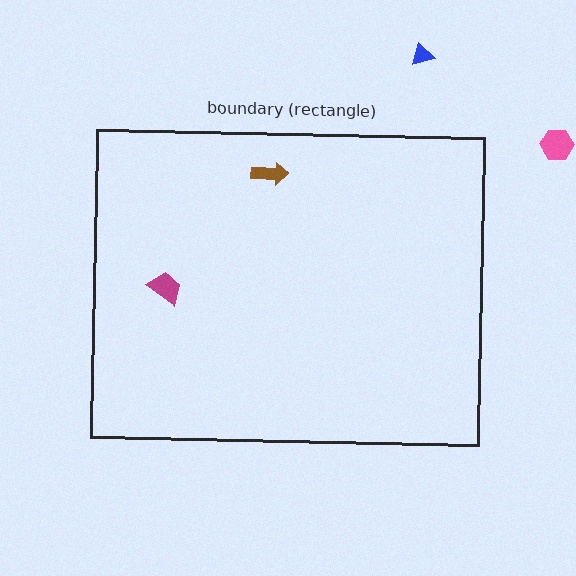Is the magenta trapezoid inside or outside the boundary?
Inside.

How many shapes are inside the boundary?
2 inside, 2 outside.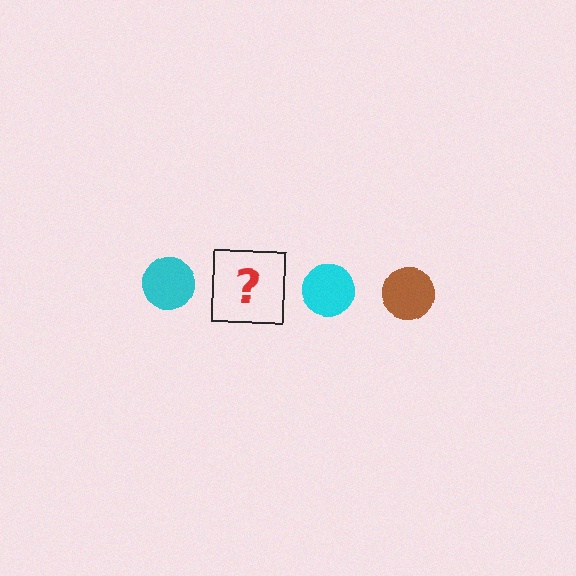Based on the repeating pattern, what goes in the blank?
The blank should be a brown circle.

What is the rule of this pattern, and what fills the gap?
The rule is that the pattern cycles through cyan, brown circles. The gap should be filled with a brown circle.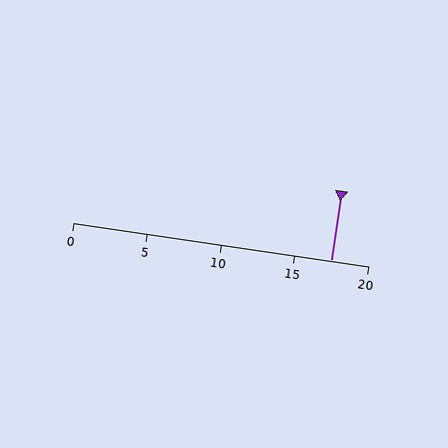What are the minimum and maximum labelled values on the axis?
The axis runs from 0 to 20.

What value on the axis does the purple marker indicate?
The marker indicates approximately 17.5.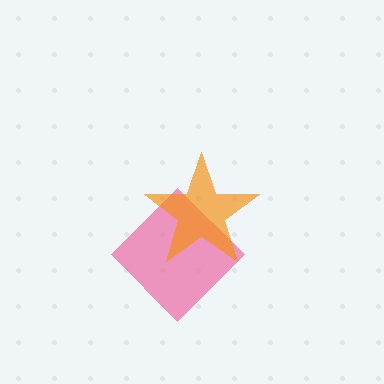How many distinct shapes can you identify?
There are 2 distinct shapes: a pink diamond, an orange star.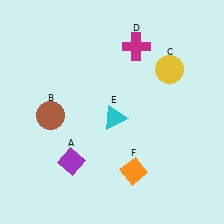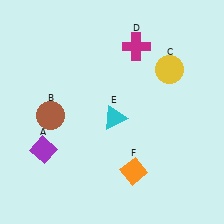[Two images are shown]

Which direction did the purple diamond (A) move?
The purple diamond (A) moved left.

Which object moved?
The purple diamond (A) moved left.